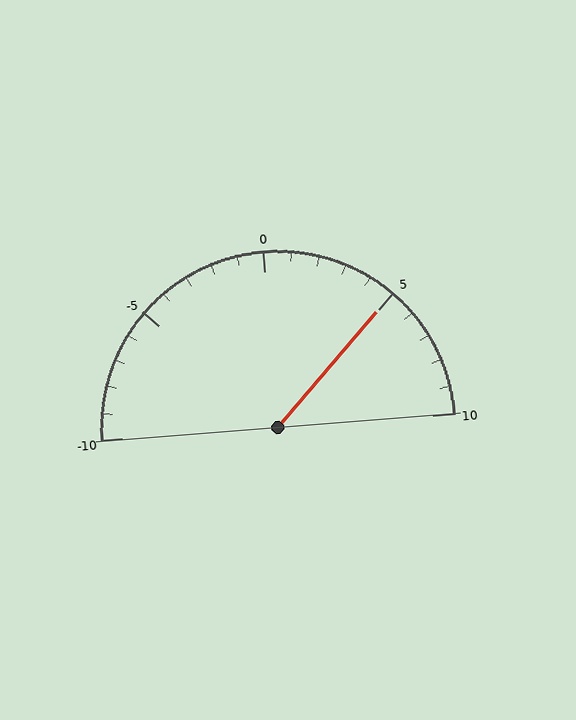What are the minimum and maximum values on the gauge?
The gauge ranges from -10 to 10.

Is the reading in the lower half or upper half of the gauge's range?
The reading is in the upper half of the range (-10 to 10).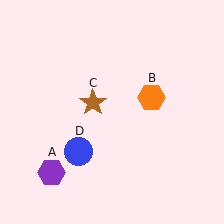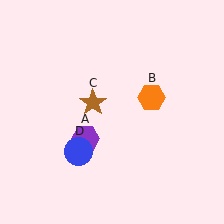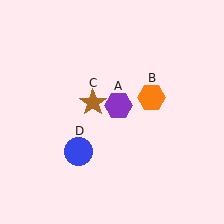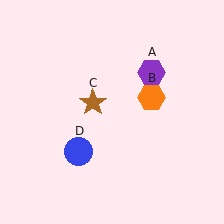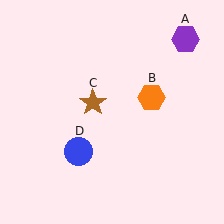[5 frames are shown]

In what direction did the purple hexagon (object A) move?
The purple hexagon (object A) moved up and to the right.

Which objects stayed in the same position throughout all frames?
Orange hexagon (object B) and brown star (object C) and blue circle (object D) remained stationary.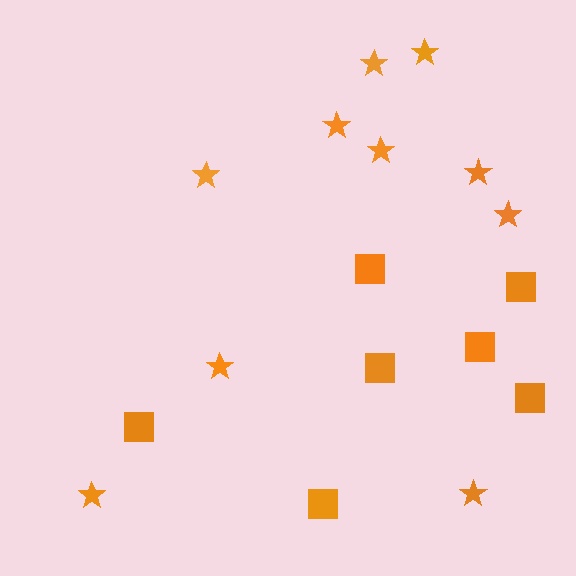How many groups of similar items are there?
There are 2 groups: one group of squares (7) and one group of stars (10).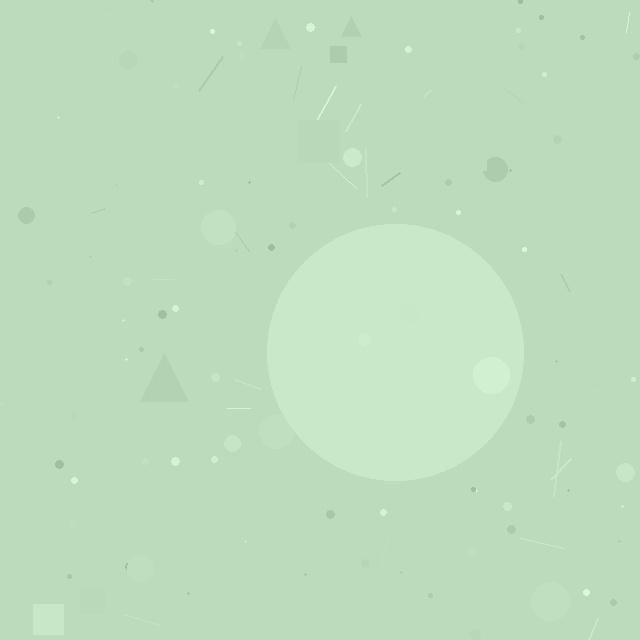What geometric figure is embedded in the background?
A circle is embedded in the background.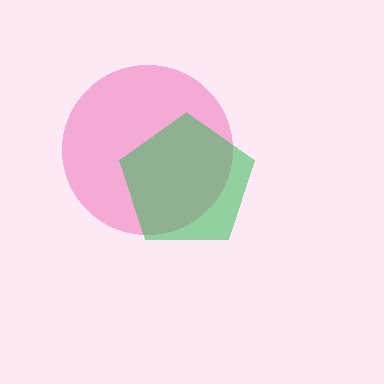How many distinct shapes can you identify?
There are 2 distinct shapes: a pink circle, a green pentagon.